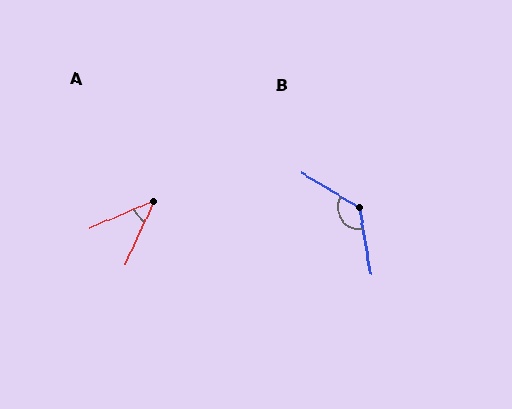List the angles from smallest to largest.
A (42°), B (131°).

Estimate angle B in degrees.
Approximately 131 degrees.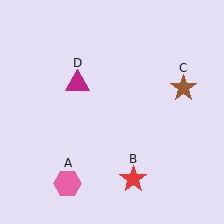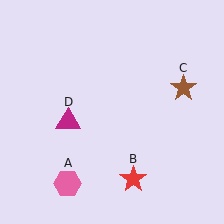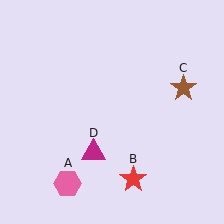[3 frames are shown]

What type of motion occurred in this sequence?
The magenta triangle (object D) rotated counterclockwise around the center of the scene.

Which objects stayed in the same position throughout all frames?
Pink hexagon (object A) and red star (object B) and brown star (object C) remained stationary.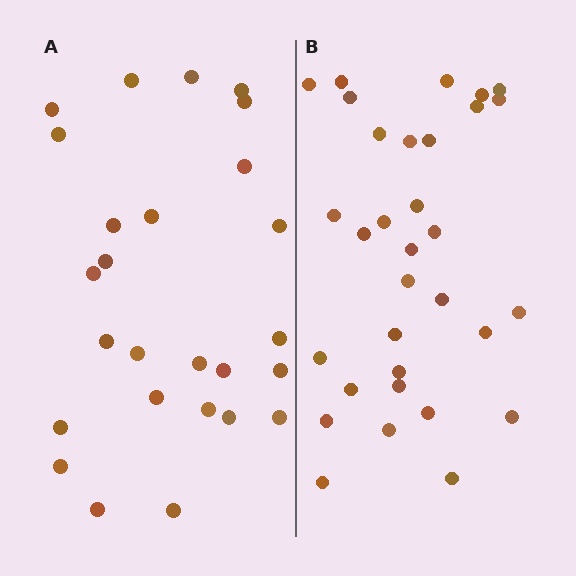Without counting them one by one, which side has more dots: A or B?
Region B (the right region) has more dots.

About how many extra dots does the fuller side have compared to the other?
Region B has about 6 more dots than region A.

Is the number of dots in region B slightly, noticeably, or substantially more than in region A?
Region B has only slightly more — the two regions are fairly close. The ratio is roughly 1.2 to 1.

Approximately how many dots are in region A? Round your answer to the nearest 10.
About 30 dots. (The exact count is 26, which rounds to 30.)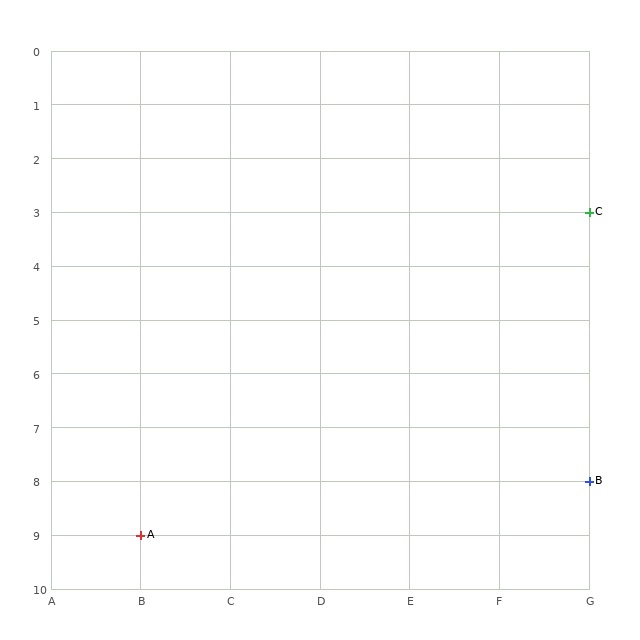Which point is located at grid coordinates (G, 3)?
Point C is at (G, 3).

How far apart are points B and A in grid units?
Points B and A are 5 columns and 1 row apart (about 5.1 grid units diagonally).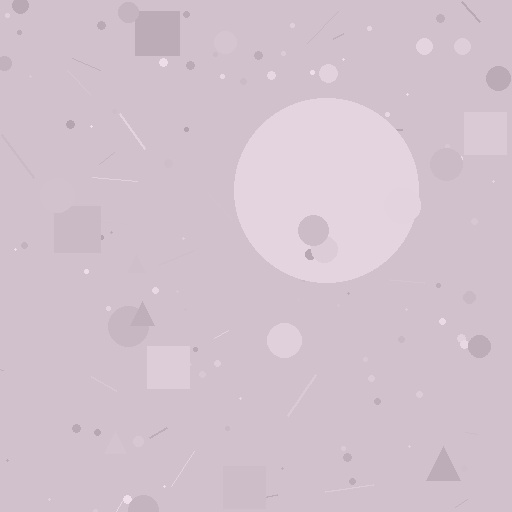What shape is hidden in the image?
A circle is hidden in the image.